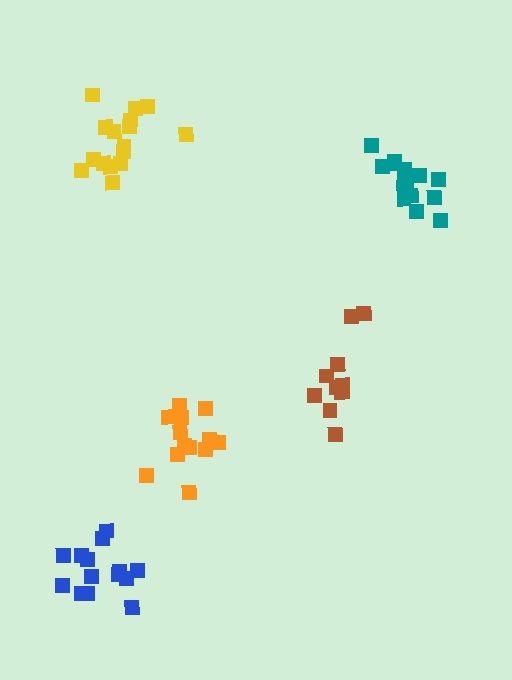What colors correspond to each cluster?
The clusters are colored: brown, yellow, blue, orange, teal.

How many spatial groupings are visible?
There are 5 spatial groupings.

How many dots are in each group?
Group 1: 12 dots, Group 2: 16 dots, Group 3: 14 dots, Group 4: 13 dots, Group 5: 15 dots (70 total).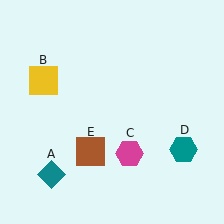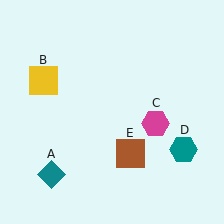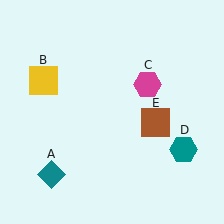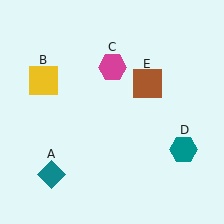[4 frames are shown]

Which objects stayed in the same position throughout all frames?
Teal diamond (object A) and yellow square (object B) and teal hexagon (object D) remained stationary.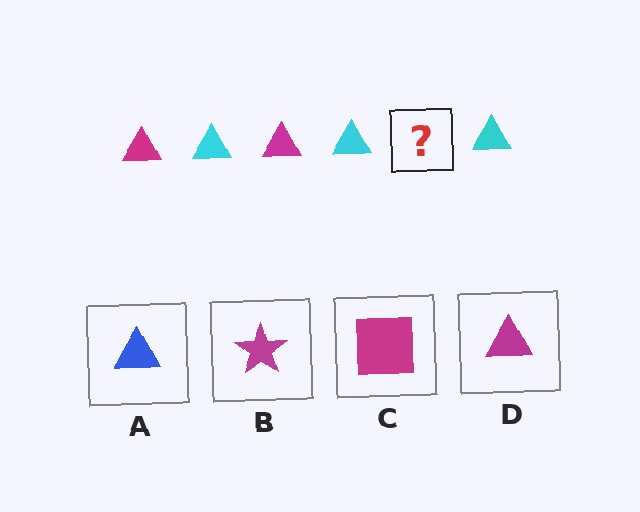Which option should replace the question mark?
Option D.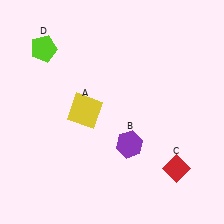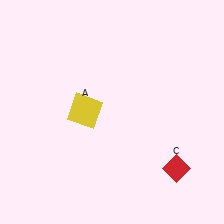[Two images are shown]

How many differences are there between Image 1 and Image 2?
There are 2 differences between the two images.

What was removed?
The lime pentagon (D), the purple hexagon (B) were removed in Image 2.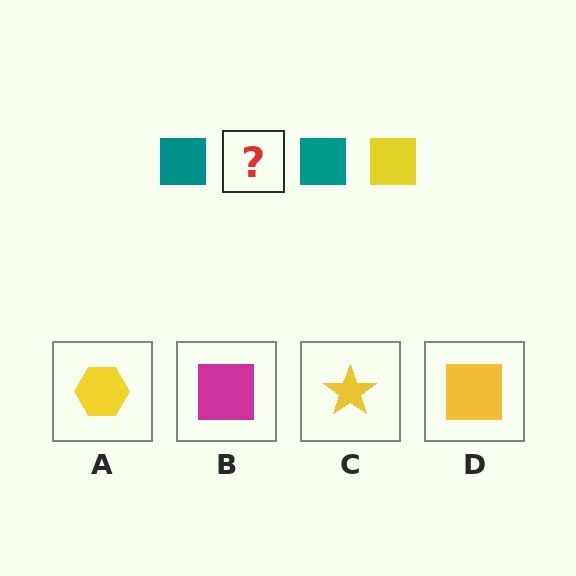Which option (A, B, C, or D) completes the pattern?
D.